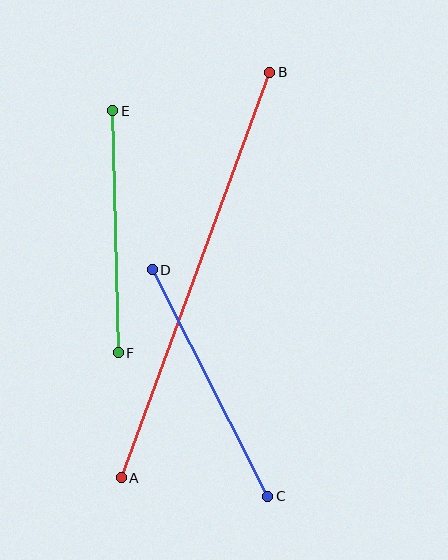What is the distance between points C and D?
The distance is approximately 254 pixels.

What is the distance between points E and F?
The distance is approximately 242 pixels.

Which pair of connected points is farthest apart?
Points A and B are farthest apart.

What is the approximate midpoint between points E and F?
The midpoint is at approximately (116, 232) pixels.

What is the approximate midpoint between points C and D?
The midpoint is at approximately (210, 383) pixels.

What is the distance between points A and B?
The distance is approximately 432 pixels.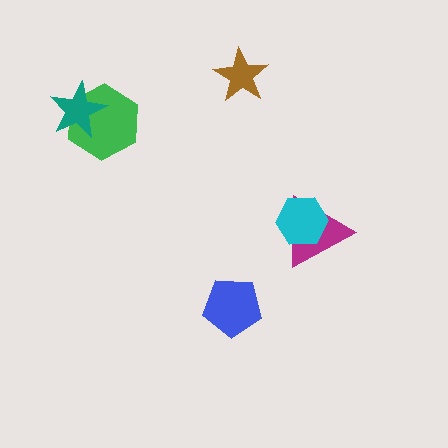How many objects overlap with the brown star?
0 objects overlap with the brown star.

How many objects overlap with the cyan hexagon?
1 object overlaps with the cyan hexagon.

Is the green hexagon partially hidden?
Yes, it is partially covered by another shape.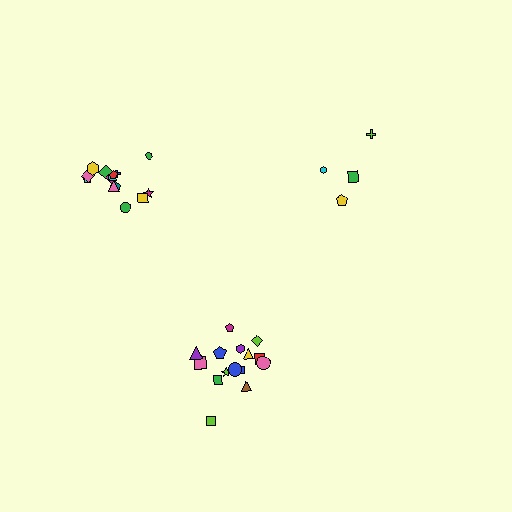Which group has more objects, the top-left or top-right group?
The top-left group.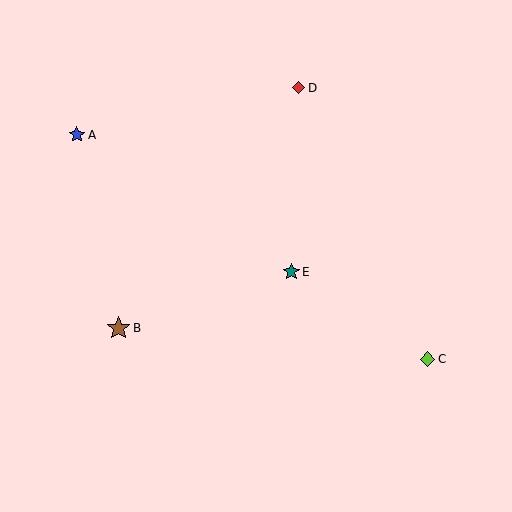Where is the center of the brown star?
The center of the brown star is at (118, 328).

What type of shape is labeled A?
Shape A is a blue star.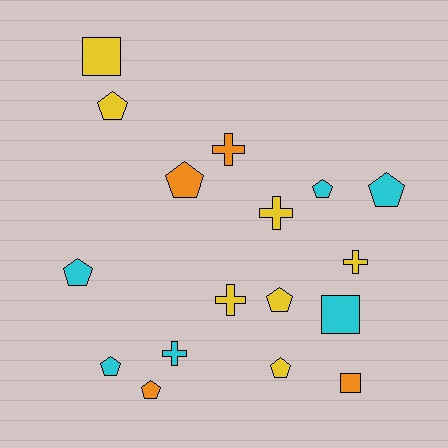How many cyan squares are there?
There is 1 cyan square.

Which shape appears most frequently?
Pentagon, with 9 objects.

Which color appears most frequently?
Yellow, with 7 objects.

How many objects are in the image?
There are 17 objects.